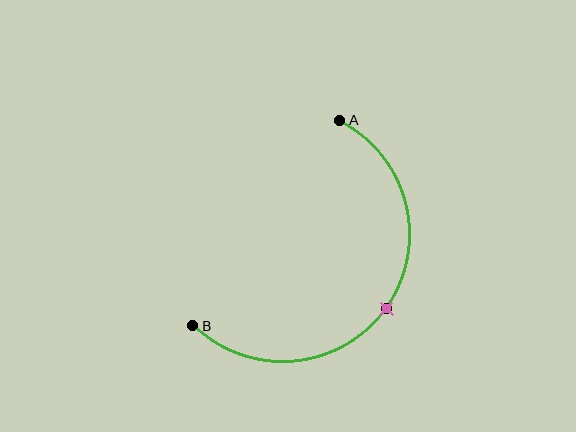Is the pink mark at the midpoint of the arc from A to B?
Yes. The pink mark lies on the arc at equal arc-length from both A and B — it is the arc midpoint.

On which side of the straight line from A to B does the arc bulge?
The arc bulges below and to the right of the straight line connecting A and B.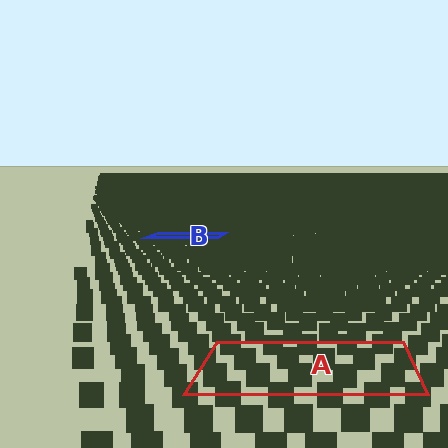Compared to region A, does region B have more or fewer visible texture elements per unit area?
Region B has more texture elements per unit area — they are packed more densely because it is farther away.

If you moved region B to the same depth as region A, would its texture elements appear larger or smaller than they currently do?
They would appear larger. At a closer depth, the same texture elements are projected at a bigger on-screen size.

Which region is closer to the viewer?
Region A is closer. The texture elements there are larger and more spread out.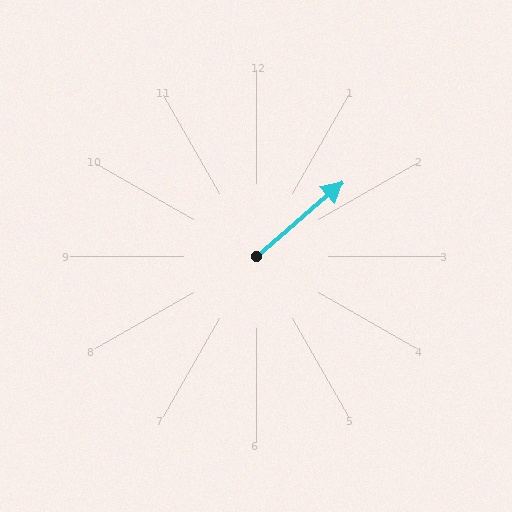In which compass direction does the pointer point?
Northeast.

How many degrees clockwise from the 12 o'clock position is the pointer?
Approximately 49 degrees.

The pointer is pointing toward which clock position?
Roughly 2 o'clock.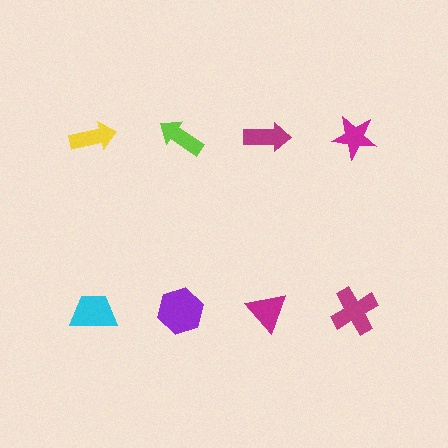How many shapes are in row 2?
4 shapes.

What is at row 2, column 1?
A cyan trapezoid.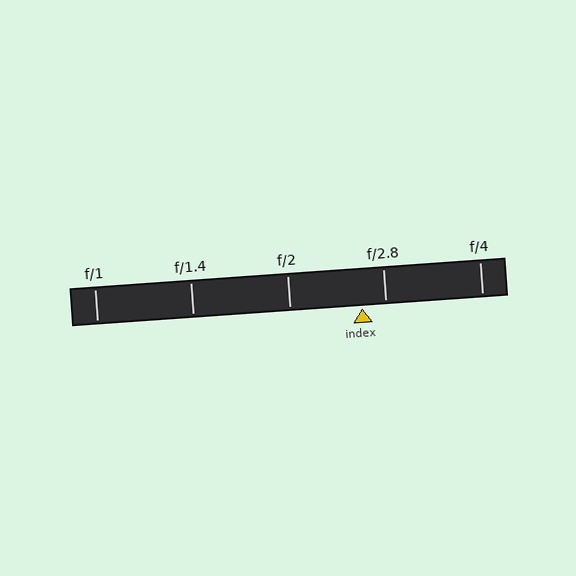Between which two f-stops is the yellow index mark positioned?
The index mark is between f/2 and f/2.8.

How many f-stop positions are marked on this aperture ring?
There are 5 f-stop positions marked.